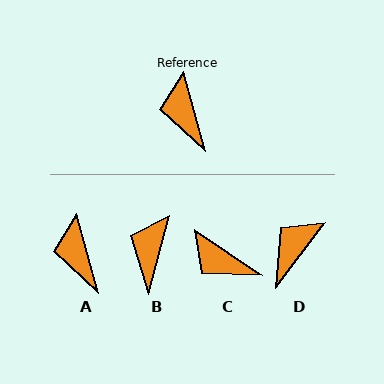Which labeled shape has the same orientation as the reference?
A.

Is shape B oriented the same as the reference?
No, it is off by about 31 degrees.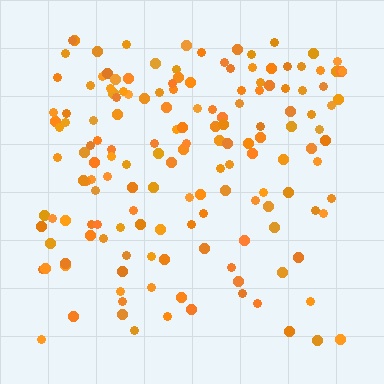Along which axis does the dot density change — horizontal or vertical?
Vertical.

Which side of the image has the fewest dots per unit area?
The bottom.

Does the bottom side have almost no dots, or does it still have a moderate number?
Still a moderate number, just noticeably fewer than the top.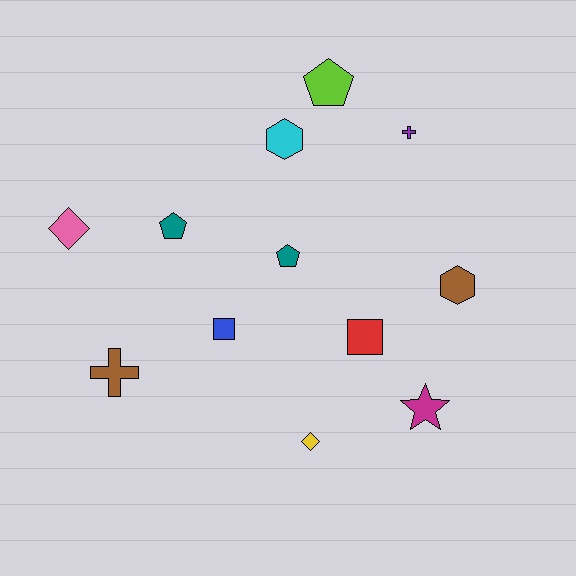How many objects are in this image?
There are 12 objects.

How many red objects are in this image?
There is 1 red object.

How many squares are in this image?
There are 2 squares.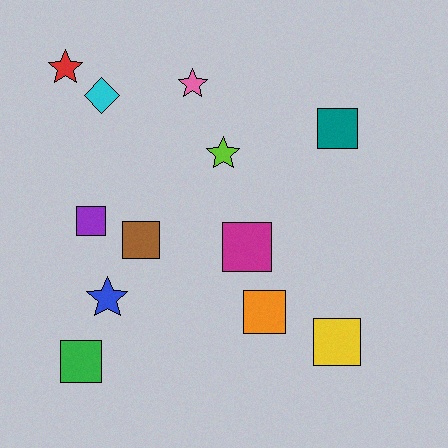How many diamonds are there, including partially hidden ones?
There is 1 diamond.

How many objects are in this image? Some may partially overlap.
There are 12 objects.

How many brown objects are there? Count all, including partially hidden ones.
There is 1 brown object.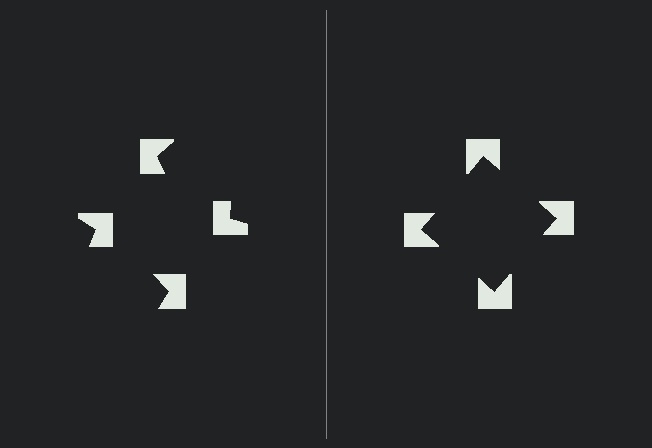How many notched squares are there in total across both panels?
8 — 4 on each side.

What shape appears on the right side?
An illusory square.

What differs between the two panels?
The notched squares are positioned identically on both sides; only the wedge orientations differ. On the right they align to a square; on the left they are misaligned.